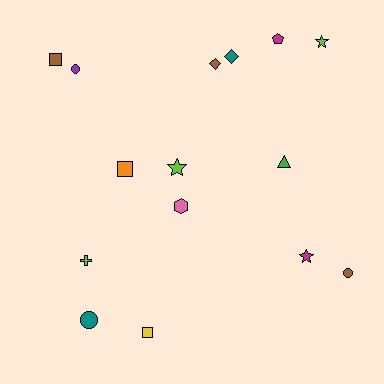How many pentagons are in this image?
There is 1 pentagon.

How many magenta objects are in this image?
There are 2 magenta objects.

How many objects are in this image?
There are 15 objects.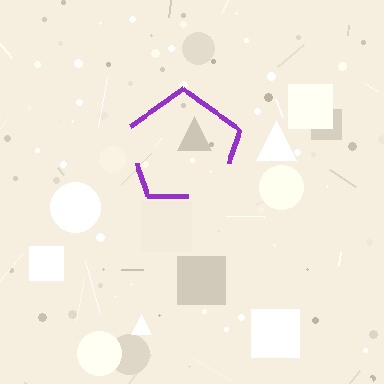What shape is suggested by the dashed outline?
The dashed outline suggests a pentagon.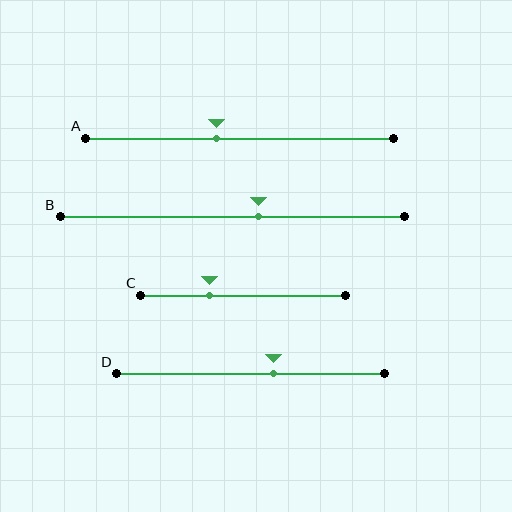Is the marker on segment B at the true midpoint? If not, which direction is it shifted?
No, the marker on segment B is shifted to the right by about 8% of the segment length.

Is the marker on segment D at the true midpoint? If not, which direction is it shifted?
No, the marker on segment D is shifted to the right by about 9% of the segment length.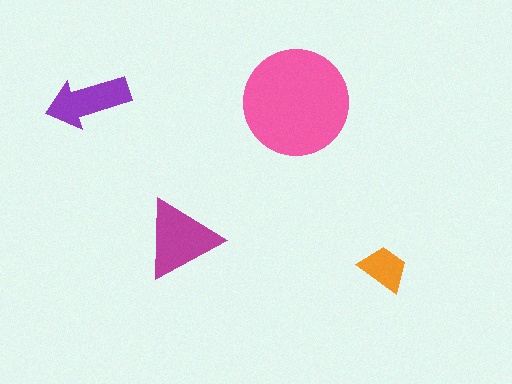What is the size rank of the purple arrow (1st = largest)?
3rd.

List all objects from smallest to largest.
The orange trapezoid, the purple arrow, the magenta triangle, the pink circle.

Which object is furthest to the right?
The orange trapezoid is rightmost.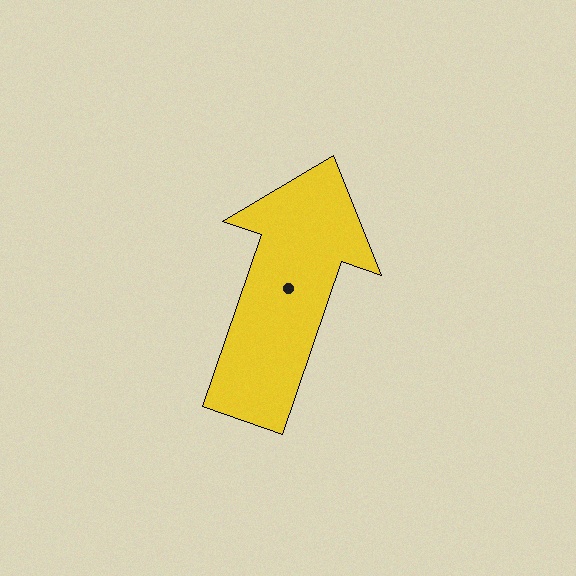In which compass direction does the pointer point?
North.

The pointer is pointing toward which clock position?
Roughly 1 o'clock.